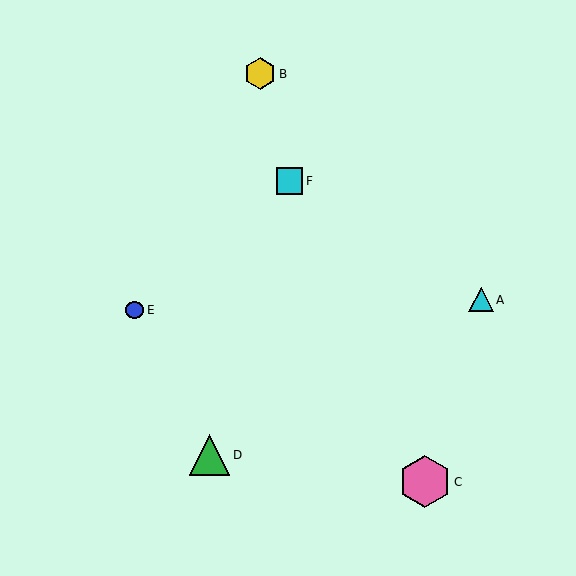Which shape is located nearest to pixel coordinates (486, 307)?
The cyan triangle (labeled A) at (481, 300) is nearest to that location.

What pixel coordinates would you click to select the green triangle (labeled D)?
Click at (209, 455) to select the green triangle D.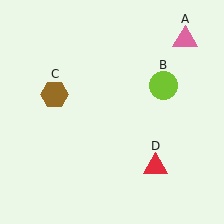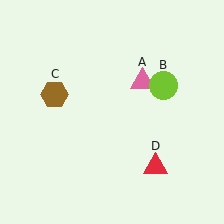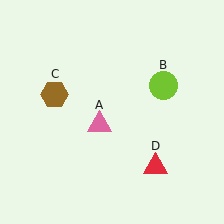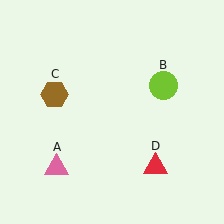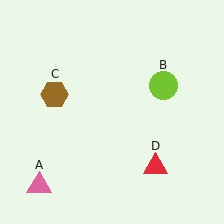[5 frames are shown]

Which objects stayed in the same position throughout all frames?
Lime circle (object B) and brown hexagon (object C) and red triangle (object D) remained stationary.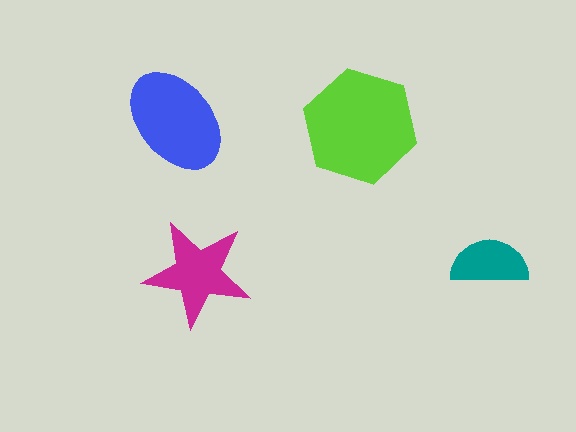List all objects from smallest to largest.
The teal semicircle, the magenta star, the blue ellipse, the lime hexagon.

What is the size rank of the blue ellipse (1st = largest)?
2nd.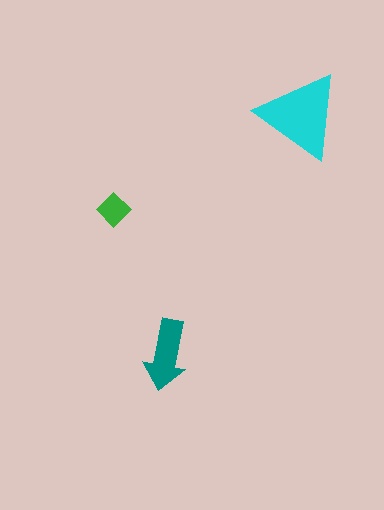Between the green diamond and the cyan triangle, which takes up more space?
The cyan triangle.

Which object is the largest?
The cyan triangle.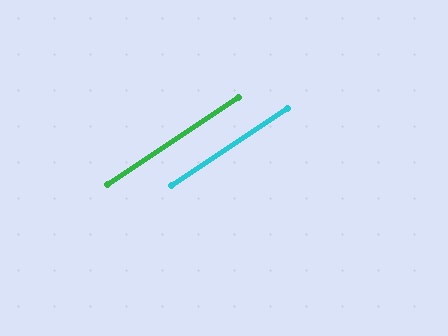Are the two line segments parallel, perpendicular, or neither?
Parallel — their directions differ by only 0.1°.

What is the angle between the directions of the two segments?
Approximately 0 degrees.